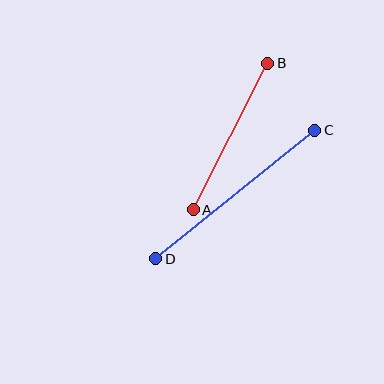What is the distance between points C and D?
The distance is approximately 205 pixels.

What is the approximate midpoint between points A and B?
The midpoint is at approximately (231, 137) pixels.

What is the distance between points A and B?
The distance is approximately 165 pixels.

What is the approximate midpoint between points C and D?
The midpoint is at approximately (235, 195) pixels.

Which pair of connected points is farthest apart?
Points C and D are farthest apart.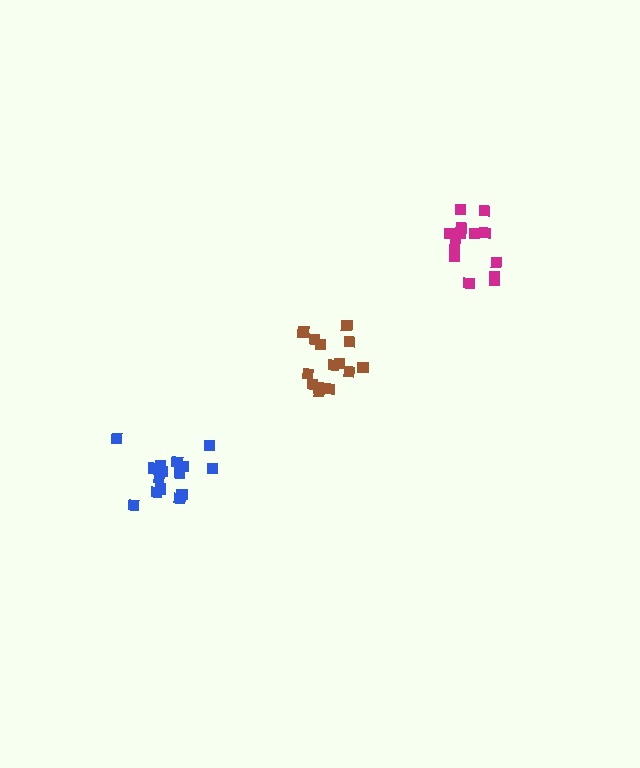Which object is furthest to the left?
The blue cluster is leftmost.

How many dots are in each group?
Group 1: 13 dots, Group 2: 15 dots, Group 3: 15 dots (43 total).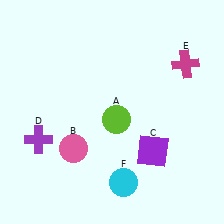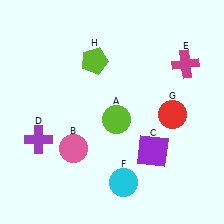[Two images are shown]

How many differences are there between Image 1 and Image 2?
There are 2 differences between the two images.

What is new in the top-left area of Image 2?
A lime pentagon (H) was added in the top-left area of Image 2.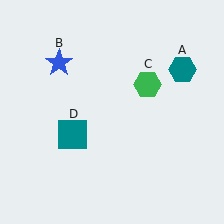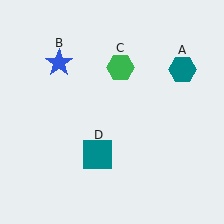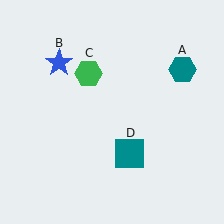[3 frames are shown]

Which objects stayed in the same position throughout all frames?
Teal hexagon (object A) and blue star (object B) remained stationary.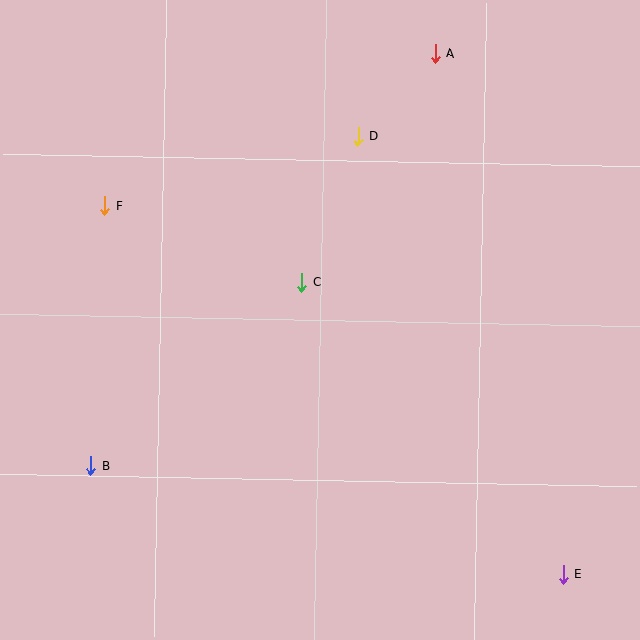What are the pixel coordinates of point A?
Point A is at (436, 54).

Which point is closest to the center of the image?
Point C at (302, 282) is closest to the center.